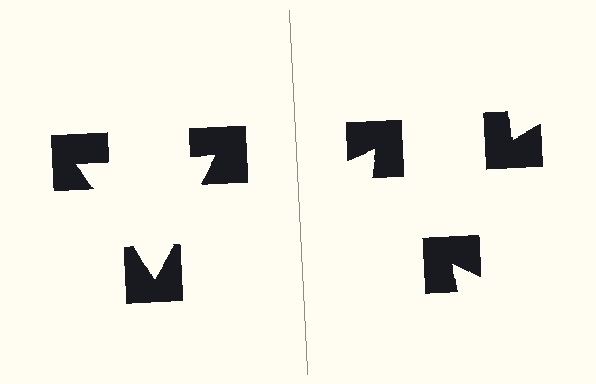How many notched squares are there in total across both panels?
6 — 3 on each side.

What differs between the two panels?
The notched squares are positioned identically on both sides; only the wedge orientations differ. On the left they align to a triangle; on the right they are misaligned.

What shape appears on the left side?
An illusory triangle.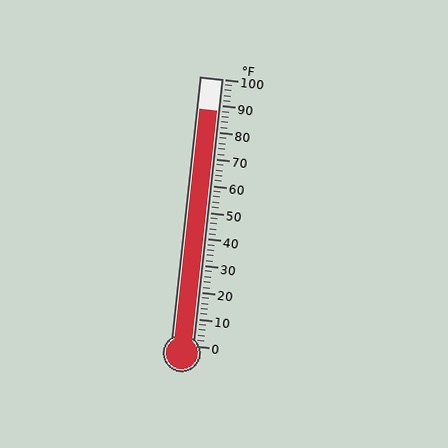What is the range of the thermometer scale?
The thermometer scale ranges from 0°F to 100°F.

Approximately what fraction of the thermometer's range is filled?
The thermometer is filled to approximately 90% of its range.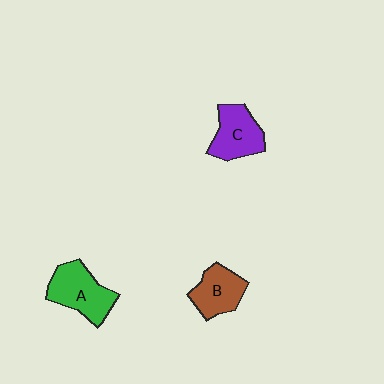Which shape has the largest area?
Shape A (green).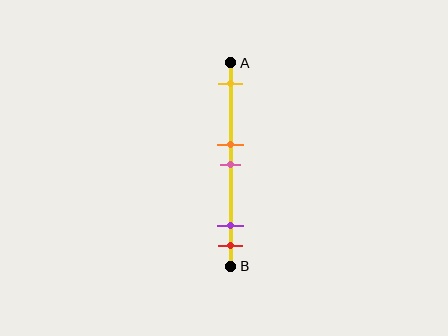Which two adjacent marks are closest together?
The orange and pink marks are the closest adjacent pair.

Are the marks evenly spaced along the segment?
No, the marks are not evenly spaced.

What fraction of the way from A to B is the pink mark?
The pink mark is approximately 50% (0.5) of the way from A to B.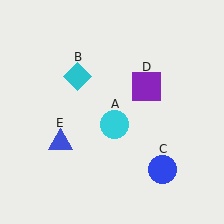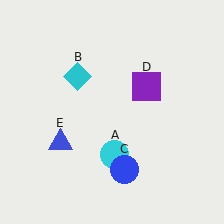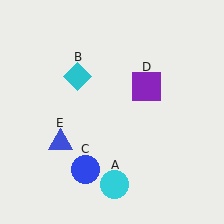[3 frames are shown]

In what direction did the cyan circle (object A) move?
The cyan circle (object A) moved down.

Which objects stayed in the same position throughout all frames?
Cyan diamond (object B) and purple square (object D) and blue triangle (object E) remained stationary.